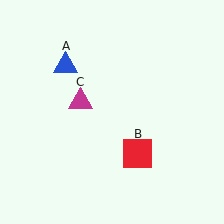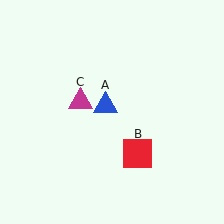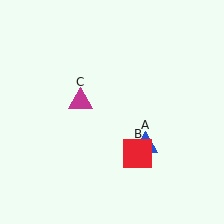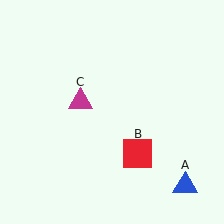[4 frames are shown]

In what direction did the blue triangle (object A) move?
The blue triangle (object A) moved down and to the right.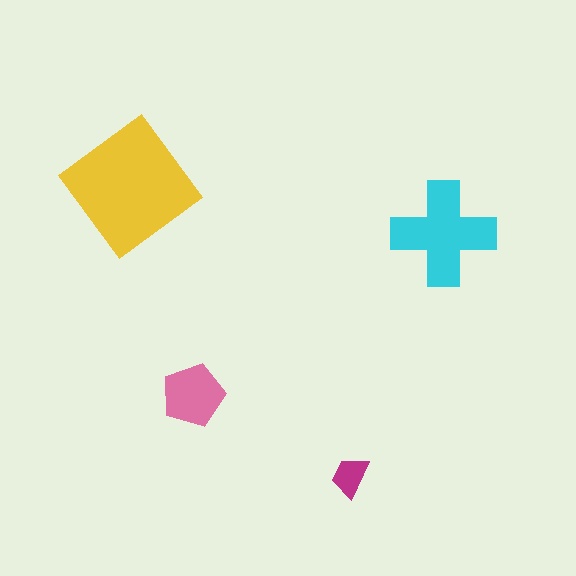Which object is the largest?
The yellow diamond.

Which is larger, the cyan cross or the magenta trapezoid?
The cyan cross.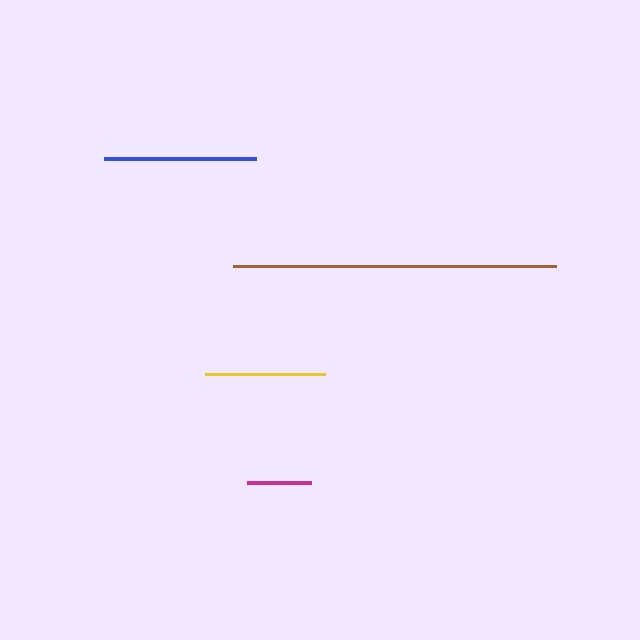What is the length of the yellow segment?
The yellow segment is approximately 120 pixels long.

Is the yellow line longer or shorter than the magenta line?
The yellow line is longer than the magenta line.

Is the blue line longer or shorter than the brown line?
The brown line is longer than the blue line.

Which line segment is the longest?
The brown line is the longest at approximately 322 pixels.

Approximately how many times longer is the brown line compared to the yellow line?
The brown line is approximately 2.7 times the length of the yellow line.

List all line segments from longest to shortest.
From longest to shortest: brown, blue, yellow, magenta.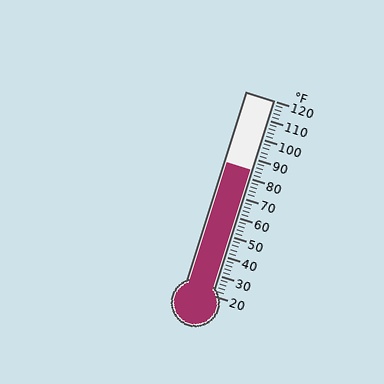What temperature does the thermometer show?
The thermometer shows approximately 84°F.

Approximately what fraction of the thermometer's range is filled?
The thermometer is filled to approximately 65% of its range.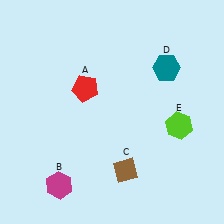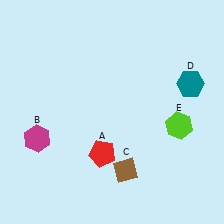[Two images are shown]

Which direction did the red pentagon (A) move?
The red pentagon (A) moved down.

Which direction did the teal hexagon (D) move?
The teal hexagon (D) moved right.